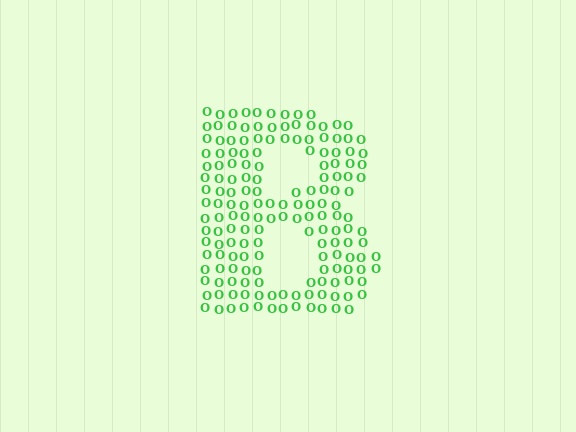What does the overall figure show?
The overall figure shows the letter B.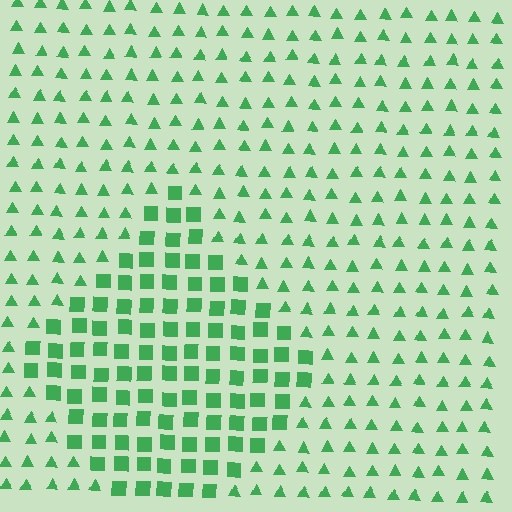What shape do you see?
I see a diamond.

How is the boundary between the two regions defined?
The boundary is defined by a change in element shape: squares inside vs. triangles outside. All elements share the same color and spacing.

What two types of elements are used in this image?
The image uses squares inside the diamond region and triangles outside it.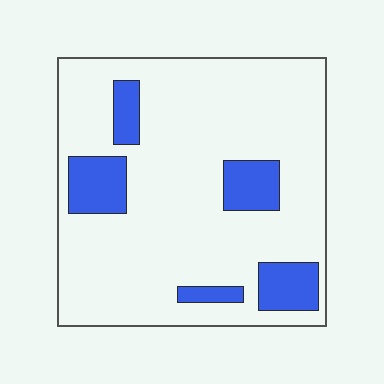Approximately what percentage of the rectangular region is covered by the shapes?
Approximately 15%.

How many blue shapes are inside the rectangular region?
5.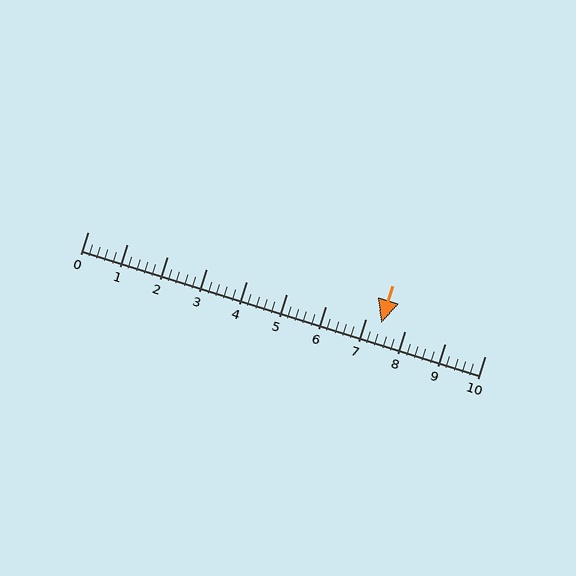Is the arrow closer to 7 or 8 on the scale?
The arrow is closer to 7.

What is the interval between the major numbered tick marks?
The major tick marks are spaced 1 units apart.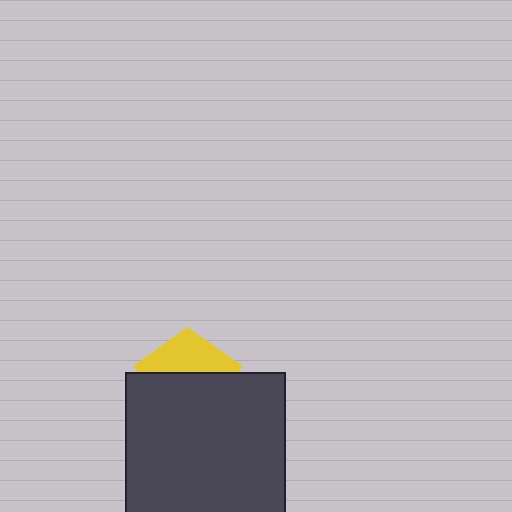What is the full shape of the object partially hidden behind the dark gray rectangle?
The partially hidden object is a yellow pentagon.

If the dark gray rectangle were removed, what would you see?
You would see the complete yellow pentagon.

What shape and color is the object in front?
The object in front is a dark gray rectangle.